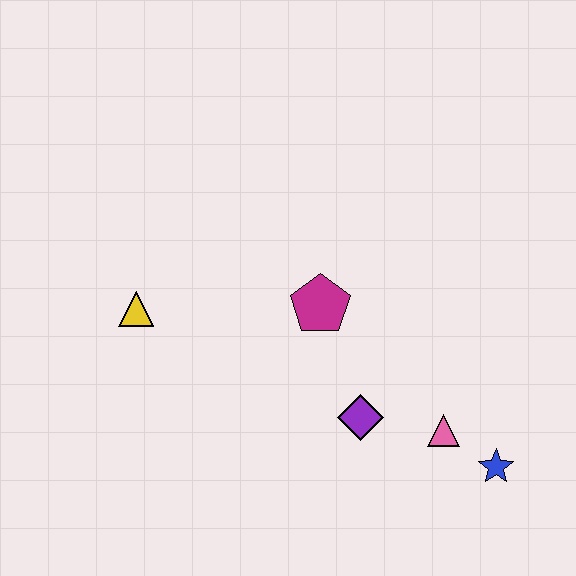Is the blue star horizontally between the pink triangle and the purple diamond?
No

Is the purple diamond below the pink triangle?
No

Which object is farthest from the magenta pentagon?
The blue star is farthest from the magenta pentagon.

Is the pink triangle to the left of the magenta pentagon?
No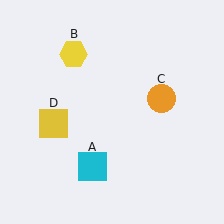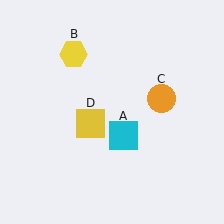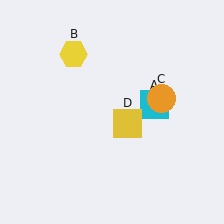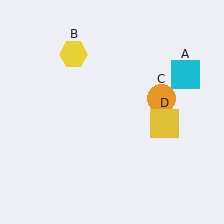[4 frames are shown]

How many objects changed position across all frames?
2 objects changed position: cyan square (object A), yellow square (object D).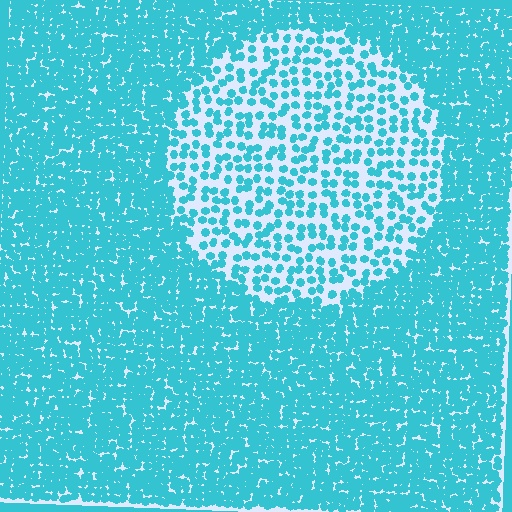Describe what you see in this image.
The image contains small cyan elements arranged at two different densities. A circle-shaped region is visible where the elements are less densely packed than the surrounding area.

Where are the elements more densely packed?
The elements are more densely packed outside the circle boundary.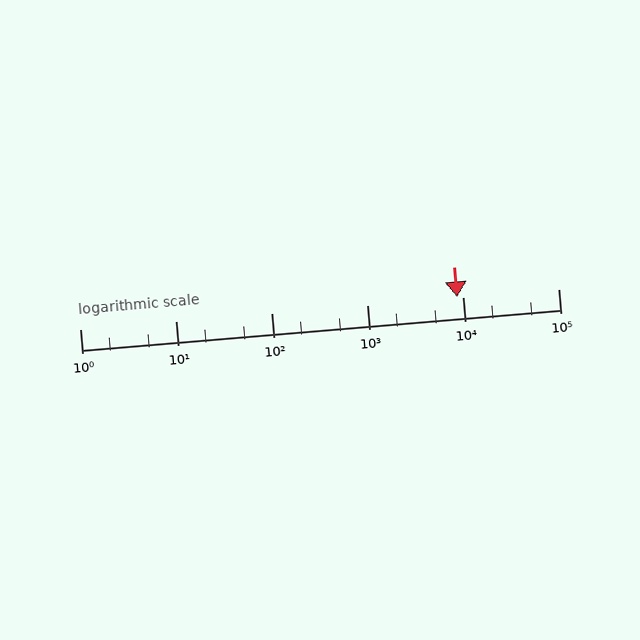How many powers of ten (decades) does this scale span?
The scale spans 5 decades, from 1 to 100000.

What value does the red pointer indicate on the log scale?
The pointer indicates approximately 8800.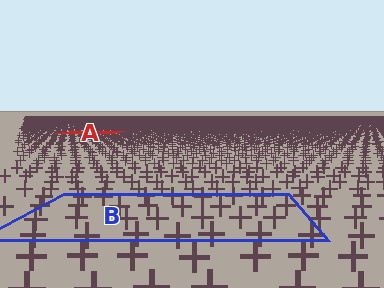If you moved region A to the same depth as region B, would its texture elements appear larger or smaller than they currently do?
They would appear larger. At a closer depth, the same texture elements are projected at a bigger on-screen size.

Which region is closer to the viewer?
Region B is closer. The texture elements there are larger and more spread out.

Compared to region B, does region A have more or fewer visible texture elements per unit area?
Region A has more texture elements per unit area — they are packed more densely because it is farther away.